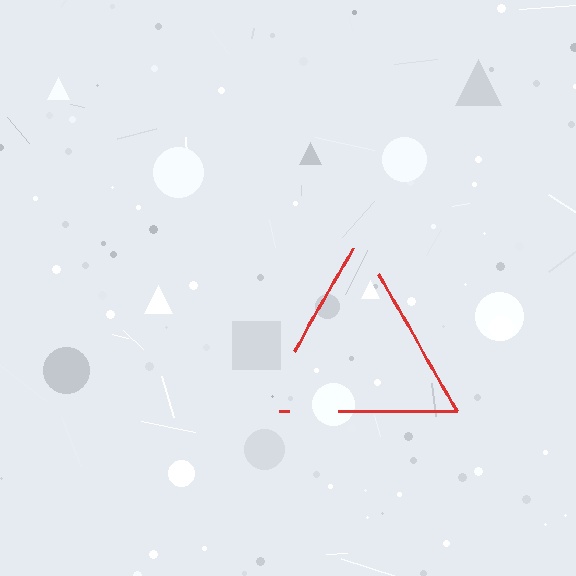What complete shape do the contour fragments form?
The contour fragments form a triangle.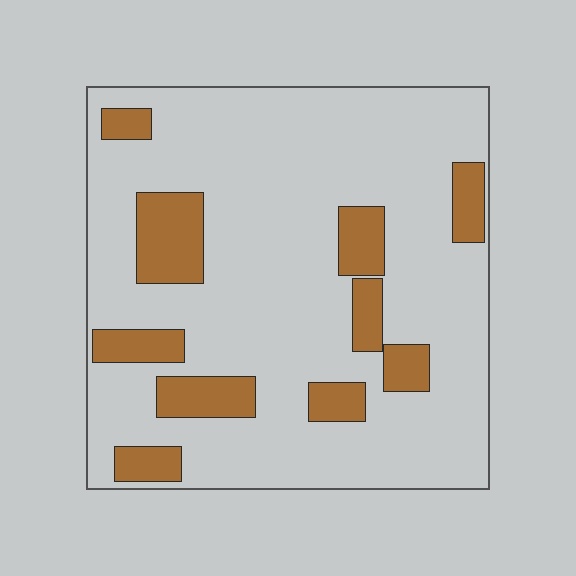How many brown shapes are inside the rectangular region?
10.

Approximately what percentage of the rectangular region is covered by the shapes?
Approximately 20%.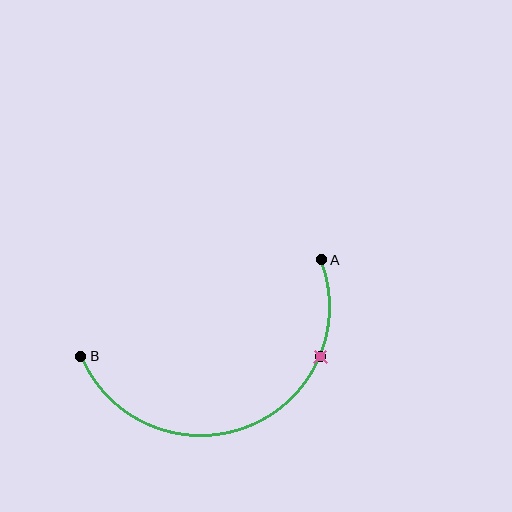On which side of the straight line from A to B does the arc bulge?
The arc bulges below the straight line connecting A and B.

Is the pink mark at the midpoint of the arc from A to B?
No. The pink mark lies on the arc but is closer to endpoint A. The arc midpoint would be at the point on the curve equidistant along the arc from both A and B.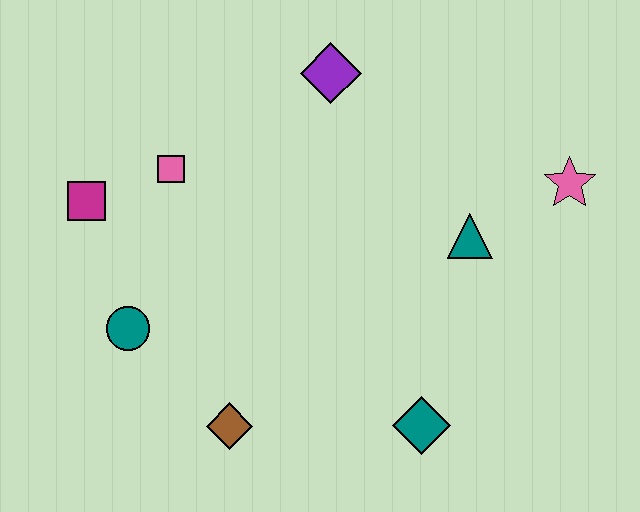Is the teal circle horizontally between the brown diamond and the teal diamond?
No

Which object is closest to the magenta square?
The pink square is closest to the magenta square.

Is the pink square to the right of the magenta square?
Yes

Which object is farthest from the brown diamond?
The pink star is farthest from the brown diamond.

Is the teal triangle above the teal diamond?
Yes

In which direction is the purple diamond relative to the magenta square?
The purple diamond is to the right of the magenta square.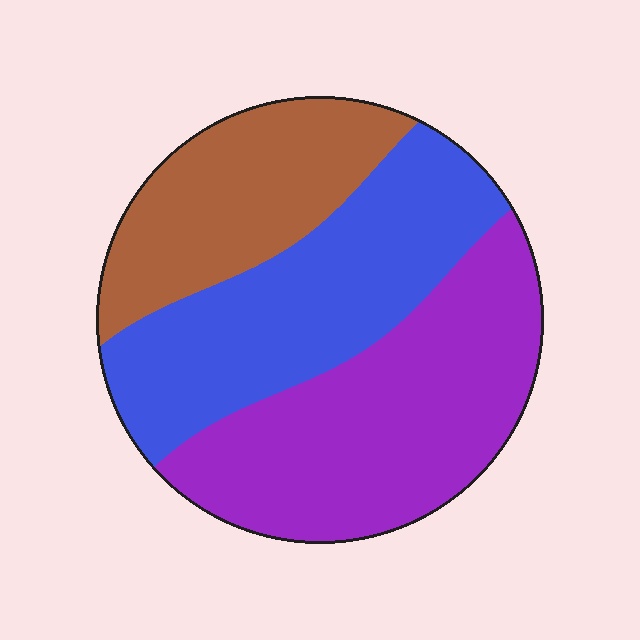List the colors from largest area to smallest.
From largest to smallest: purple, blue, brown.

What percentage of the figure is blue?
Blue takes up about one third (1/3) of the figure.